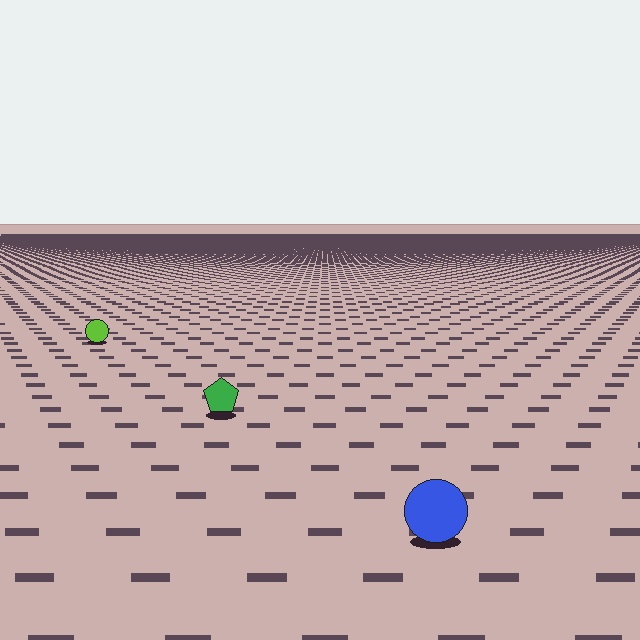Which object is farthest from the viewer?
The lime circle is farthest from the viewer. It appears smaller and the ground texture around it is denser.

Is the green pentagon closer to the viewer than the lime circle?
Yes. The green pentagon is closer — you can tell from the texture gradient: the ground texture is coarser near it.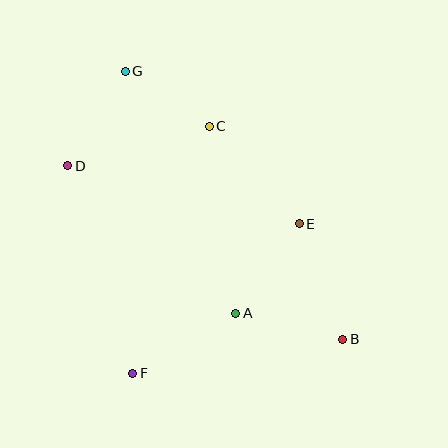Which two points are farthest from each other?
Points B and G are farthest from each other.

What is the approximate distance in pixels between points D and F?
The distance between D and F is approximately 217 pixels.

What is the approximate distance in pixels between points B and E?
The distance between B and E is approximately 124 pixels.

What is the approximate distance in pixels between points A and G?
The distance between A and G is approximately 266 pixels.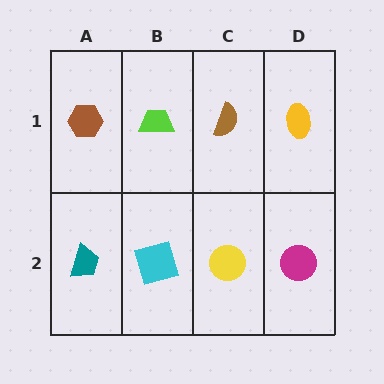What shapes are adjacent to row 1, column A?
A teal trapezoid (row 2, column A), a lime trapezoid (row 1, column B).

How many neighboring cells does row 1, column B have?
3.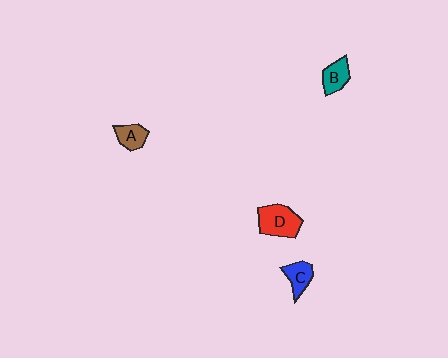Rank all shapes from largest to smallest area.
From largest to smallest: D (red), B (teal), C (blue), A (brown).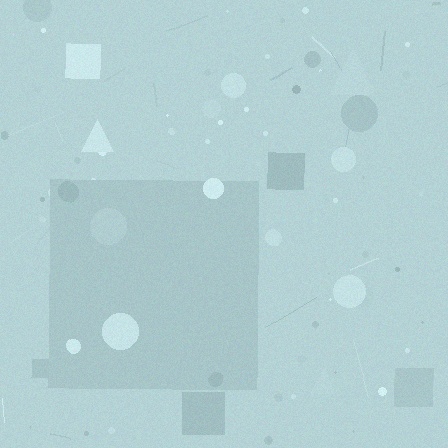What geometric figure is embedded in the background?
A square is embedded in the background.